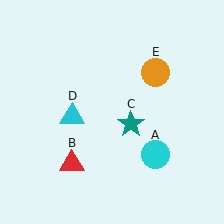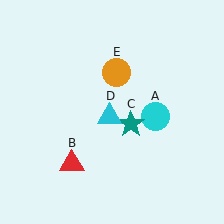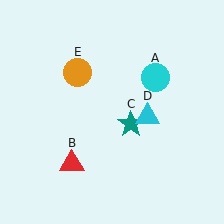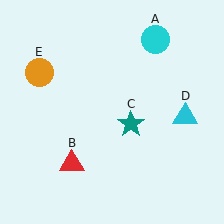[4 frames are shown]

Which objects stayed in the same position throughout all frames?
Red triangle (object B) and teal star (object C) remained stationary.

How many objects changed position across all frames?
3 objects changed position: cyan circle (object A), cyan triangle (object D), orange circle (object E).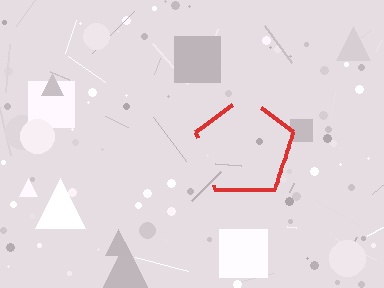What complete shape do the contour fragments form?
The contour fragments form a pentagon.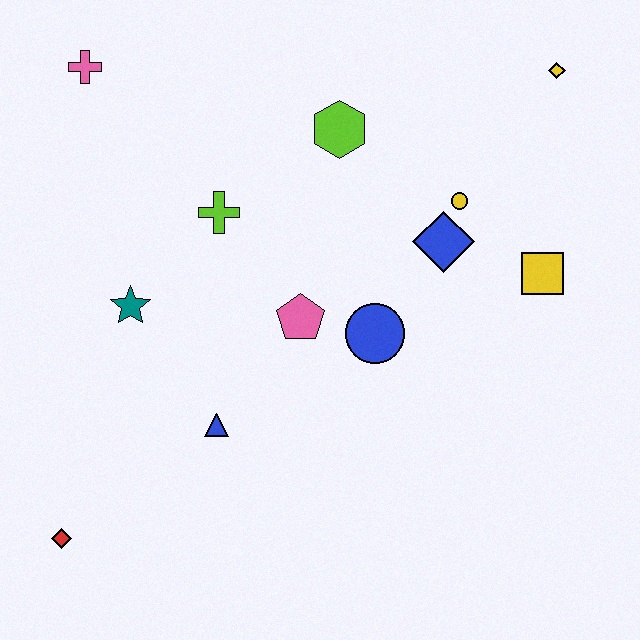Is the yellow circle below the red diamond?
No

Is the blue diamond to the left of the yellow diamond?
Yes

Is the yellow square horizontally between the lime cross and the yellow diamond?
Yes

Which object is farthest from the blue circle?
The pink cross is farthest from the blue circle.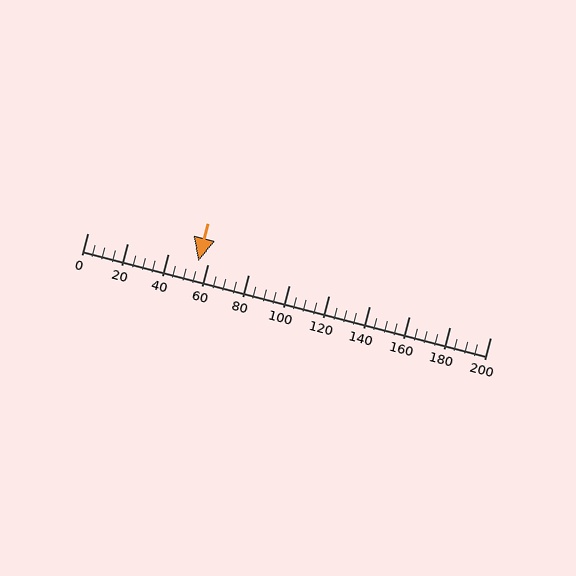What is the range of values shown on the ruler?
The ruler shows values from 0 to 200.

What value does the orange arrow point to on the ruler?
The orange arrow points to approximately 55.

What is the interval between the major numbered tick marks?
The major tick marks are spaced 20 units apart.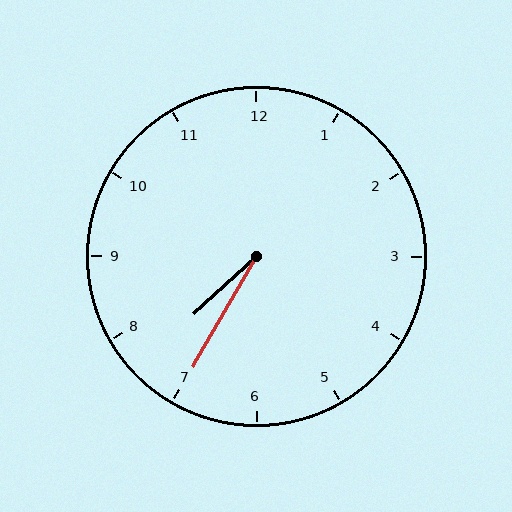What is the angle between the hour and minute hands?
Approximately 18 degrees.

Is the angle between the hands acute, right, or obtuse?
It is acute.